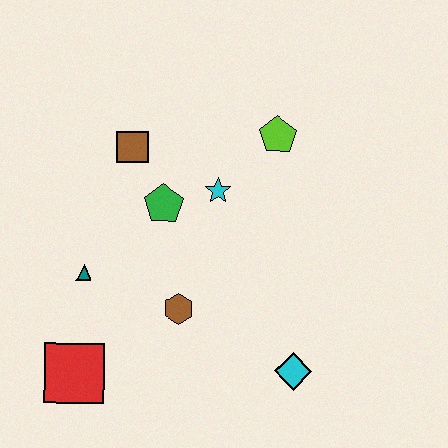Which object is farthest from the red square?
The lime pentagon is farthest from the red square.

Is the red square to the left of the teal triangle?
Yes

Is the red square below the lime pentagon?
Yes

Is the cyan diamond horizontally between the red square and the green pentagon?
No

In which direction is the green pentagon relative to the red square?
The green pentagon is above the red square.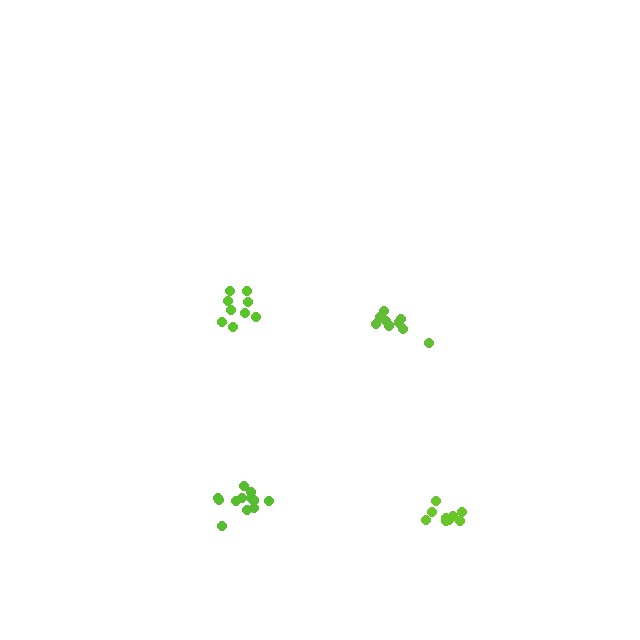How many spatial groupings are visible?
There are 4 spatial groupings.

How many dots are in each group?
Group 1: 9 dots, Group 2: 9 dots, Group 3: 10 dots, Group 4: 12 dots (40 total).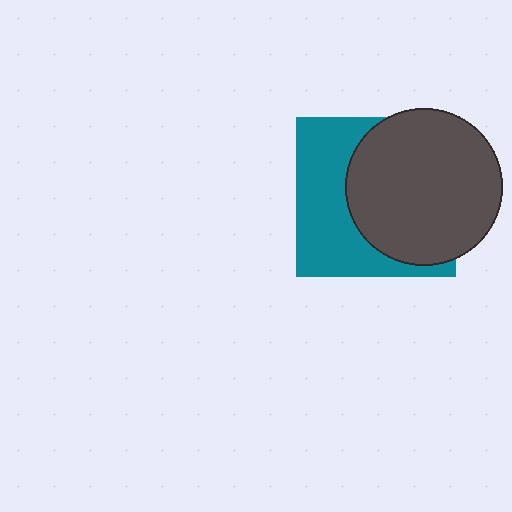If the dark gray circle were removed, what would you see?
You would see the complete teal square.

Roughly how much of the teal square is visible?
A small part of it is visible (roughly 45%).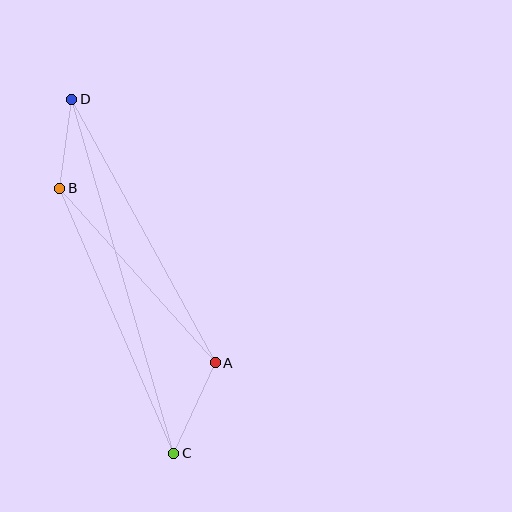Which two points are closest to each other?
Points B and D are closest to each other.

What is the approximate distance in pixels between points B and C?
The distance between B and C is approximately 288 pixels.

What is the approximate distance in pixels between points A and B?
The distance between A and B is approximately 234 pixels.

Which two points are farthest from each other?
Points C and D are farthest from each other.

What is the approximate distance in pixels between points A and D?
The distance between A and D is approximately 300 pixels.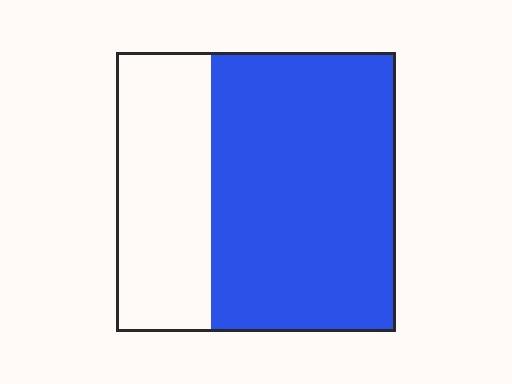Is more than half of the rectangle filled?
Yes.